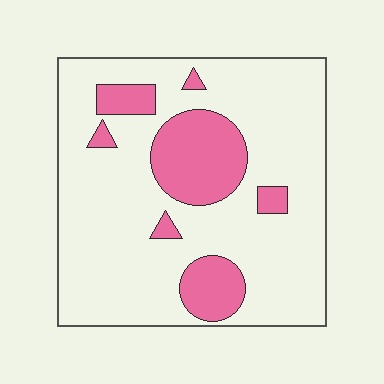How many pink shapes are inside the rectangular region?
7.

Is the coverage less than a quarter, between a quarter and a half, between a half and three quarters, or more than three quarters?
Less than a quarter.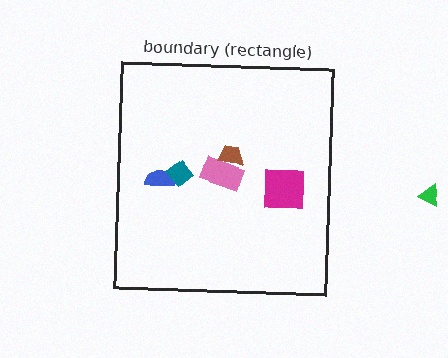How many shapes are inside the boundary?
5 inside, 1 outside.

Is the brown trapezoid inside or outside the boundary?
Inside.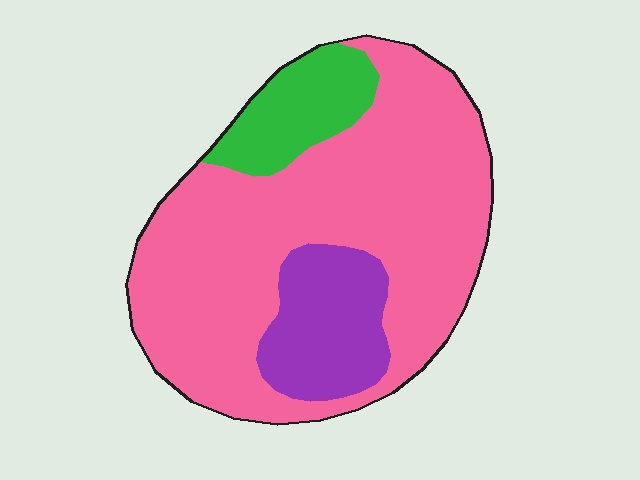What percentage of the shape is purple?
Purple covers 16% of the shape.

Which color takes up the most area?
Pink, at roughly 70%.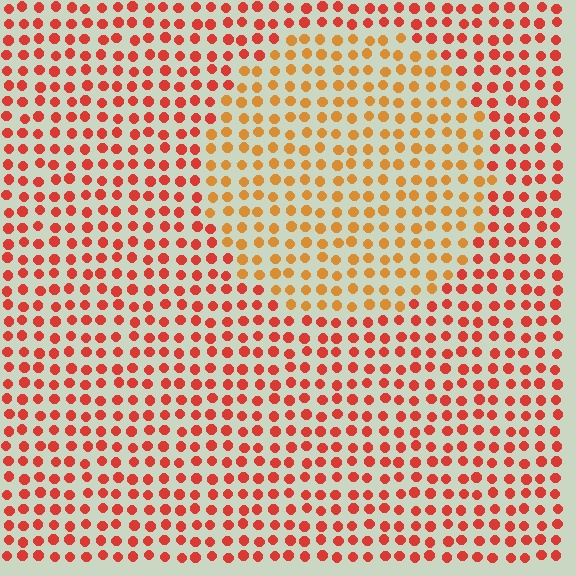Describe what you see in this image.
The image is filled with small red elements in a uniform arrangement. A circle-shaped region is visible where the elements are tinted to a slightly different hue, forming a subtle color boundary.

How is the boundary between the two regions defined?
The boundary is defined purely by a slight shift in hue (about 31 degrees). Spacing, size, and orientation are identical on both sides.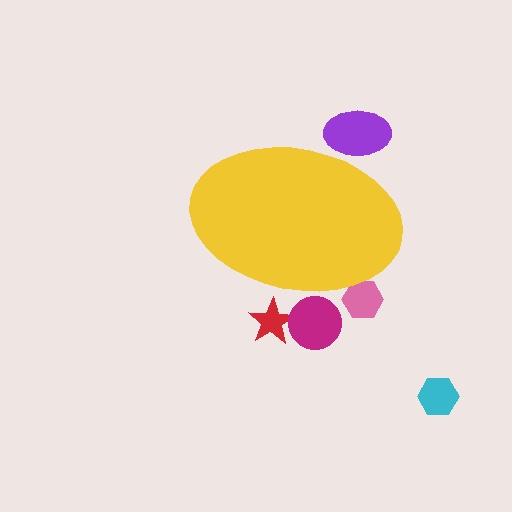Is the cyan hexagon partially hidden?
No, the cyan hexagon is fully visible.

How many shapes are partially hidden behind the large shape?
4 shapes are partially hidden.